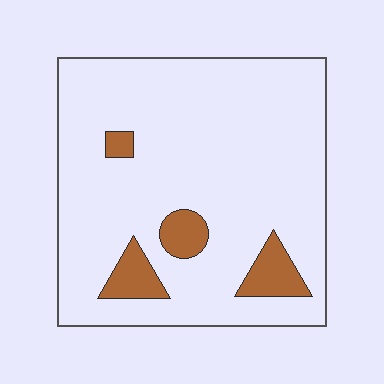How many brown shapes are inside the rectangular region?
4.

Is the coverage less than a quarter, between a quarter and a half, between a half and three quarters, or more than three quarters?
Less than a quarter.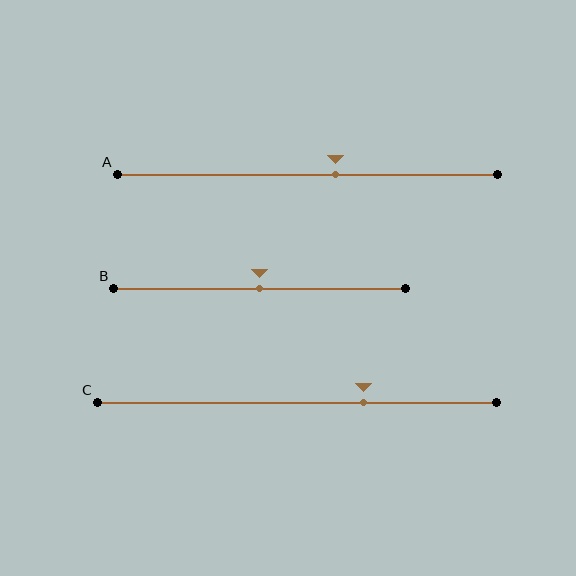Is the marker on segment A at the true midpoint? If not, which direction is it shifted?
No, the marker on segment A is shifted to the right by about 7% of the segment length.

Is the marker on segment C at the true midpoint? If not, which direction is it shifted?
No, the marker on segment C is shifted to the right by about 17% of the segment length.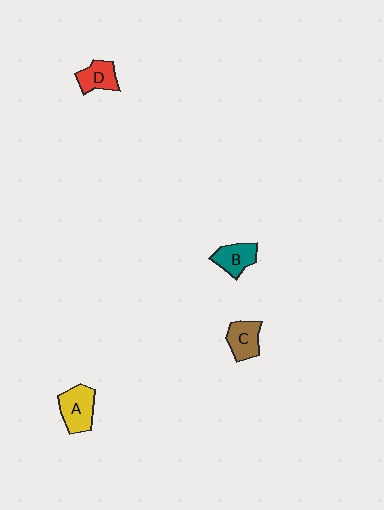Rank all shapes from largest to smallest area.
From largest to smallest: A (yellow), C (brown), B (teal), D (red).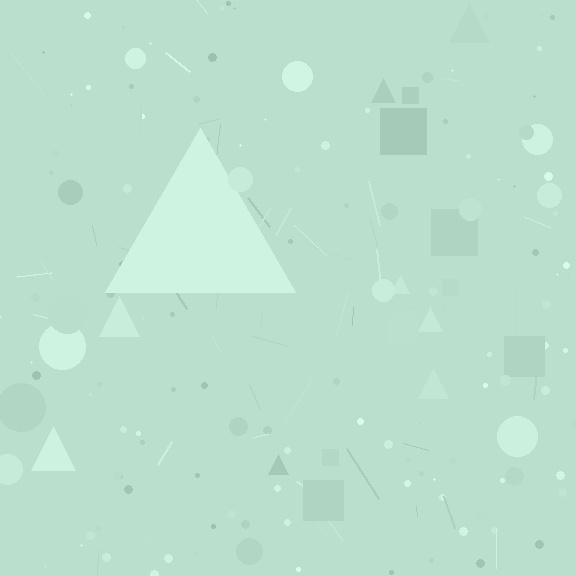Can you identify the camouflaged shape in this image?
The camouflaged shape is a triangle.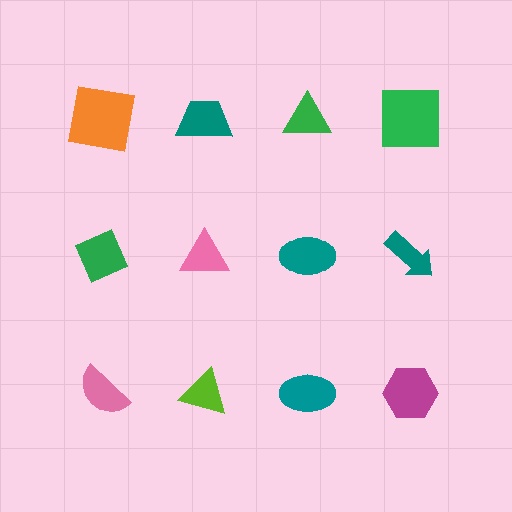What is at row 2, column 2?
A pink triangle.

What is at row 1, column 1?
An orange square.